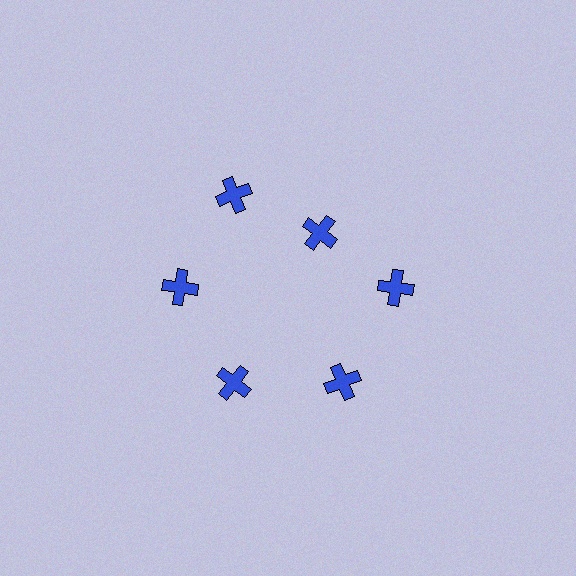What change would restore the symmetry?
The symmetry would be restored by moving it outward, back onto the ring so that all 6 crosses sit at equal angles and equal distance from the center.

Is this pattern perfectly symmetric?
No. The 6 blue crosses are arranged in a ring, but one element near the 1 o'clock position is pulled inward toward the center, breaking the 6-fold rotational symmetry.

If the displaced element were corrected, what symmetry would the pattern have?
It would have 6-fold rotational symmetry — the pattern would map onto itself every 60 degrees.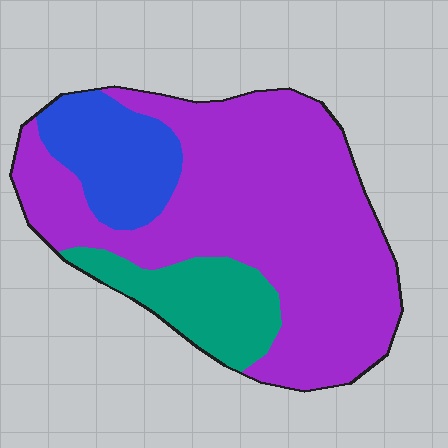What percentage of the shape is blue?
Blue takes up less than a quarter of the shape.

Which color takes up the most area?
Purple, at roughly 70%.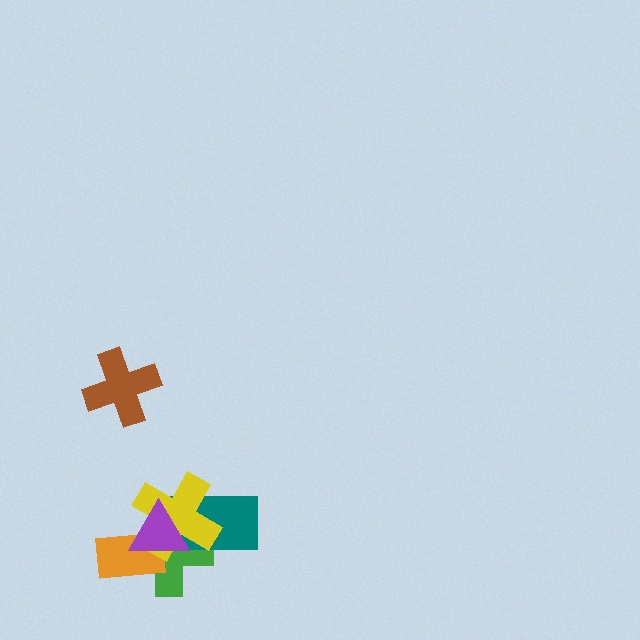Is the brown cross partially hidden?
No, no other shape covers it.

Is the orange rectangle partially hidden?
Yes, it is partially covered by another shape.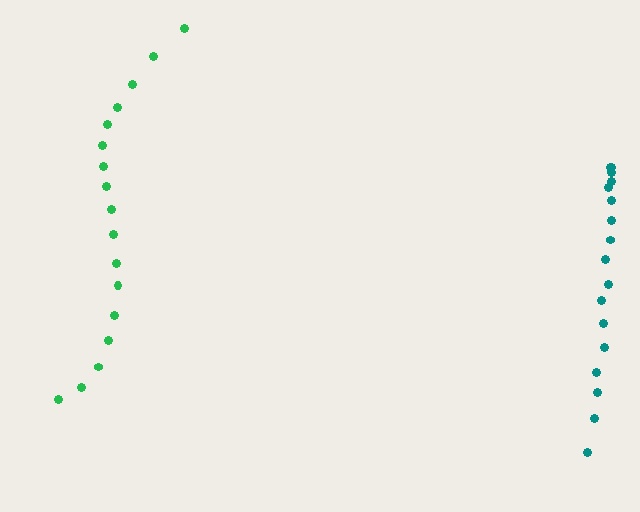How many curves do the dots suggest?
There are 2 distinct paths.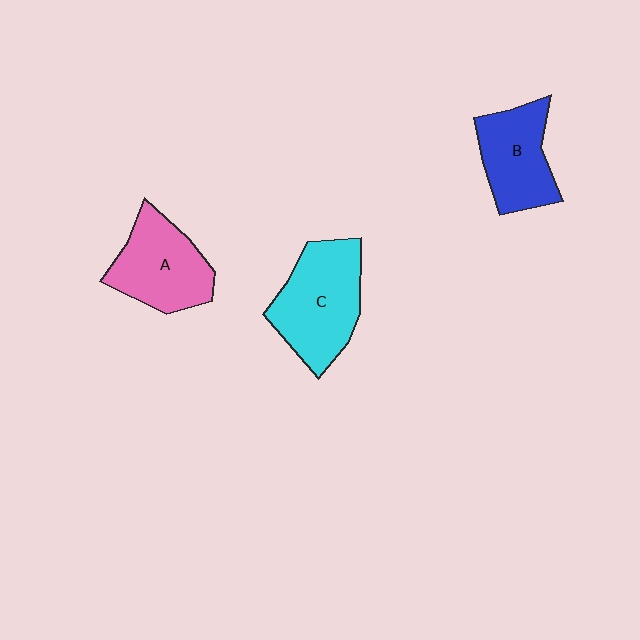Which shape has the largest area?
Shape C (cyan).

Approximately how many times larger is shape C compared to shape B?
Approximately 1.3 times.